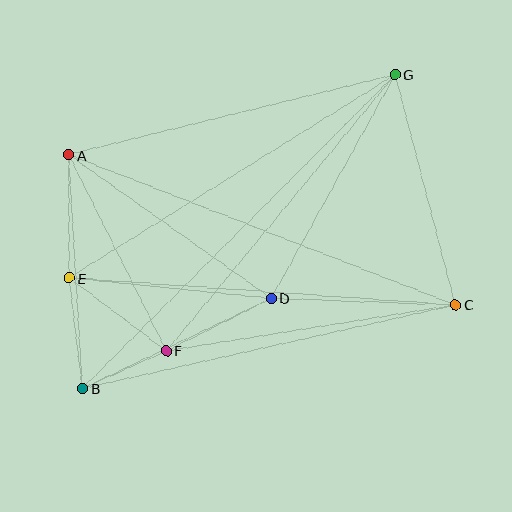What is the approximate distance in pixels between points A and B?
The distance between A and B is approximately 234 pixels.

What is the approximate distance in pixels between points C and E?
The distance between C and E is approximately 387 pixels.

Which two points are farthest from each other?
Points B and G are farthest from each other.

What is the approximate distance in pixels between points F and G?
The distance between F and G is approximately 359 pixels.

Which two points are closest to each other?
Points B and F are closest to each other.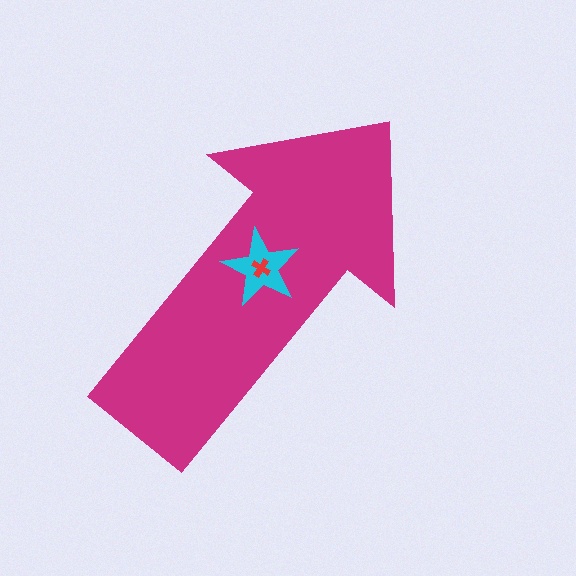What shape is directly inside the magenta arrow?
The cyan star.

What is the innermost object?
The red cross.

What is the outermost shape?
The magenta arrow.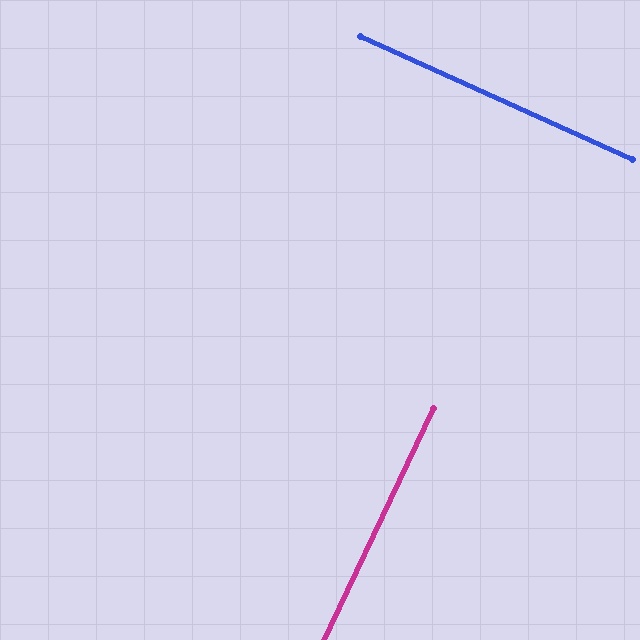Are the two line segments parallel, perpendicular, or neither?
Perpendicular — they meet at approximately 89°.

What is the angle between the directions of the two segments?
Approximately 89 degrees.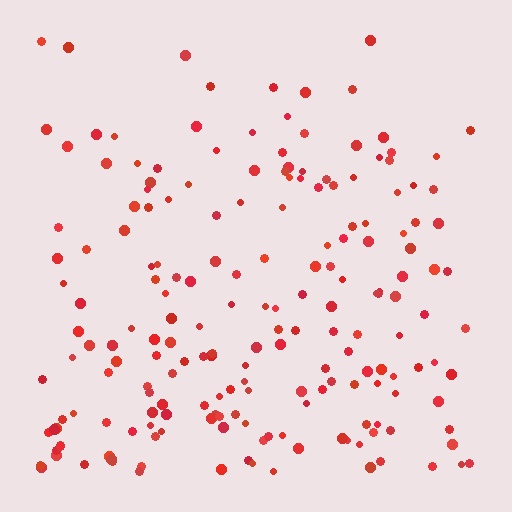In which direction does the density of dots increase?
From top to bottom, with the bottom side densest.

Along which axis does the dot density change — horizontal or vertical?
Vertical.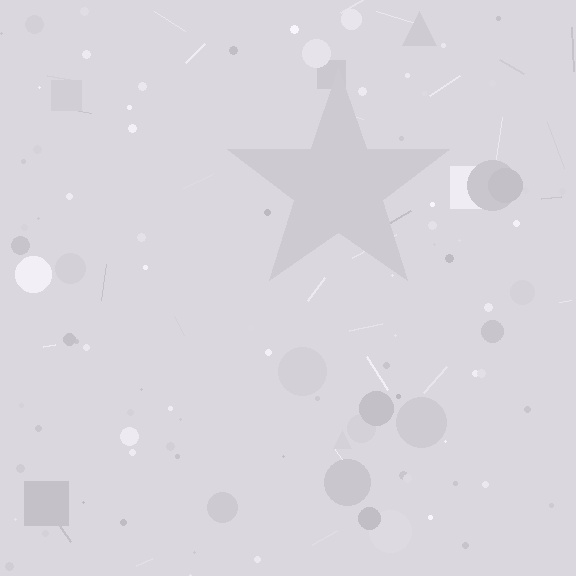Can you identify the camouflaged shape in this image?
The camouflaged shape is a star.